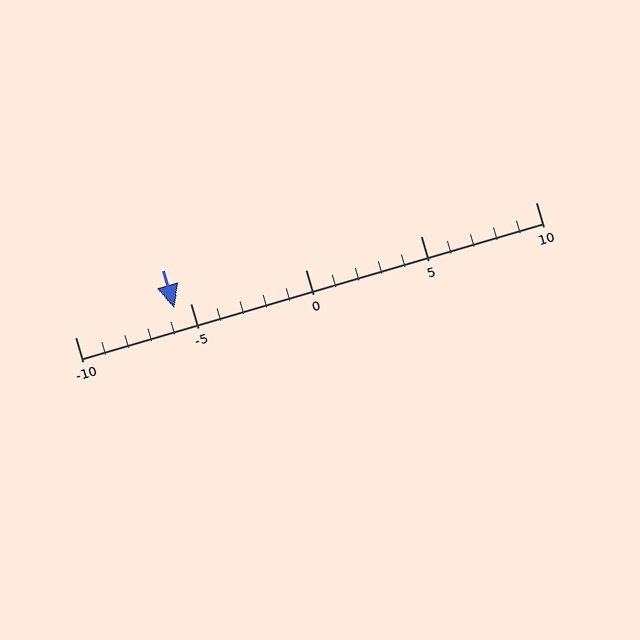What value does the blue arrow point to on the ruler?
The blue arrow points to approximately -6.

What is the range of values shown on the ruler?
The ruler shows values from -10 to 10.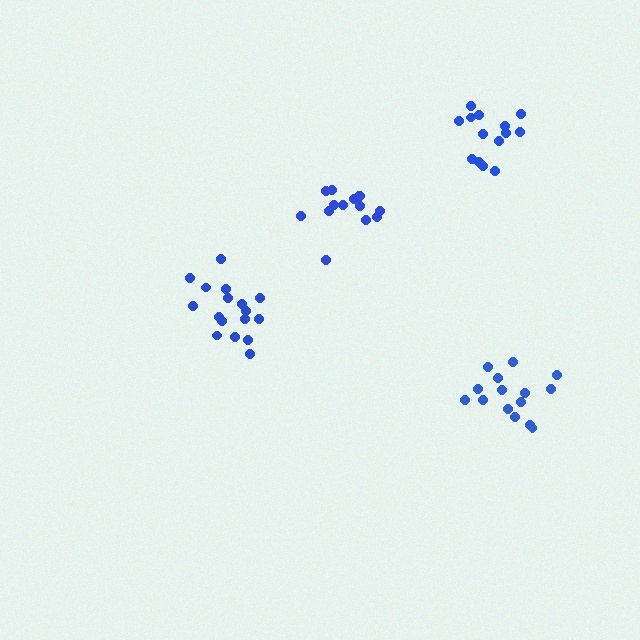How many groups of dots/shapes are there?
There are 4 groups.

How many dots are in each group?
Group 1: 16 dots, Group 2: 17 dots, Group 3: 14 dots, Group 4: 14 dots (61 total).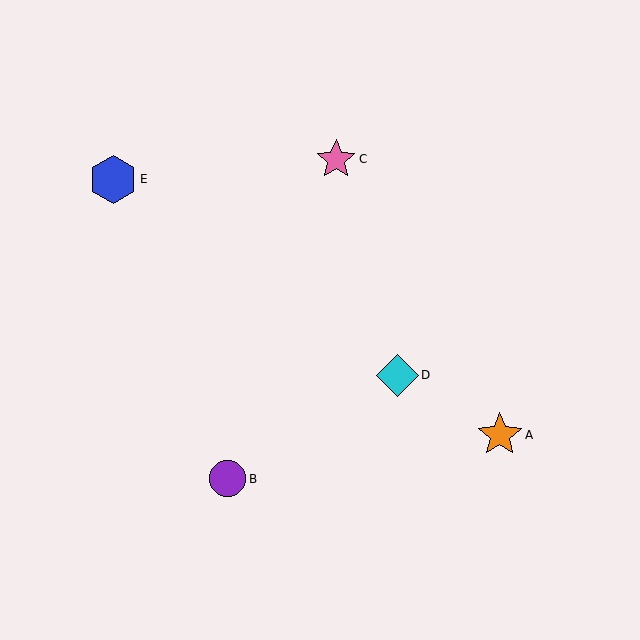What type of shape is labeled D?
Shape D is a cyan diamond.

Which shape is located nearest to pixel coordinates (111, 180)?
The blue hexagon (labeled E) at (113, 179) is nearest to that location.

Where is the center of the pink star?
The center of the pink star is at (336, 159).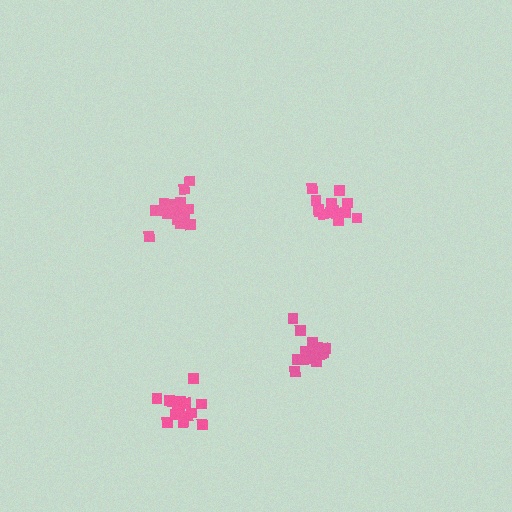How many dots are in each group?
Group 1: 17 dots, Group 2: 17 dots, Group 3: 14 dots, Group 4: 15 dots (63 total).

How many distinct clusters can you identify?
There are 4 distinct clusters.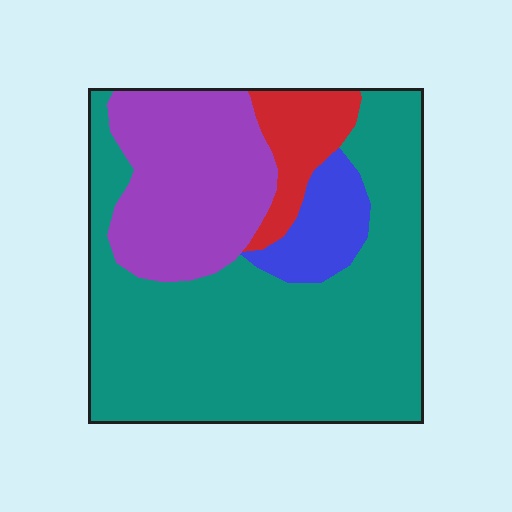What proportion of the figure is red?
Red takes up about one tenth (1/10) of the figure.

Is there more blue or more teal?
Teal.